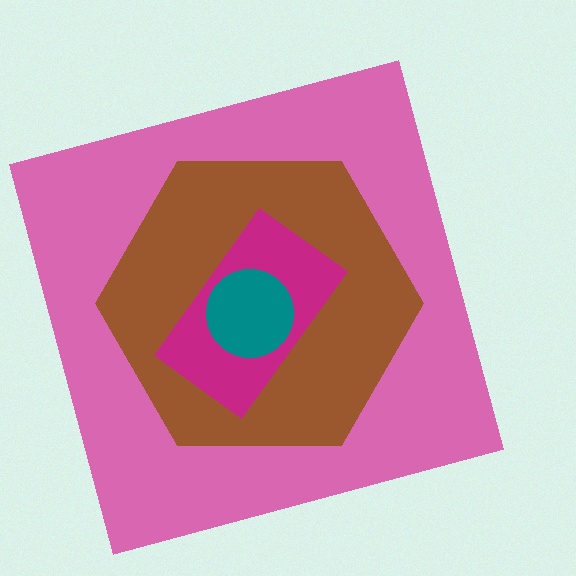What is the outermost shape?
The pink square.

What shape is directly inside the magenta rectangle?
The teal circle.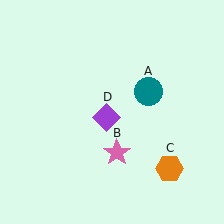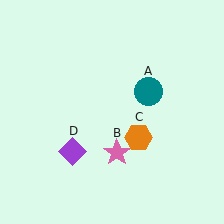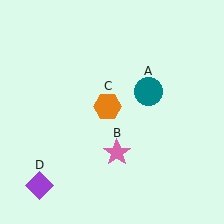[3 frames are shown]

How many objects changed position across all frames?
2 objects changed position: orange hexagon (object C), purple diamond (object D).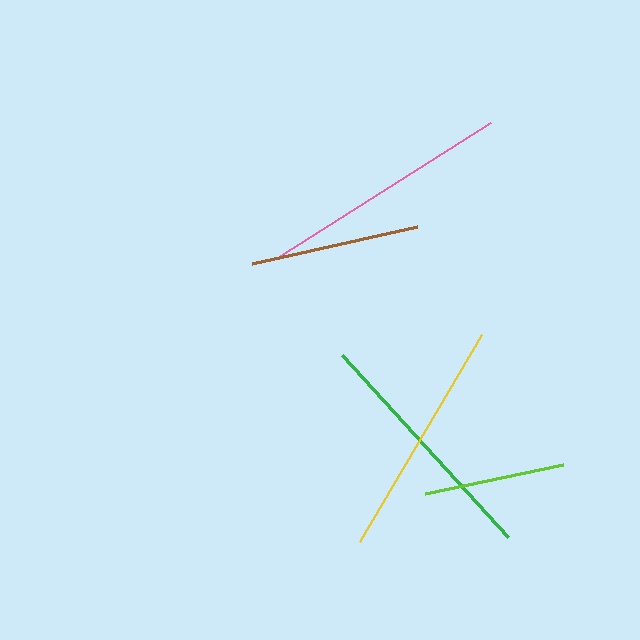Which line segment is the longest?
The pink line is the longest at approximately 248 pixels.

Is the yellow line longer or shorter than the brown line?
The yellow line is longer than the brown line.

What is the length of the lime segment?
The lime segment is approximately 141 pixels long.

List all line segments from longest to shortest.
From longest to shortest: pink, green, yellow, brown, lime.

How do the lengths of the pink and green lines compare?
The pink and green lines are approximately the same length.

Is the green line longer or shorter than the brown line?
The green line is longer than the brown line.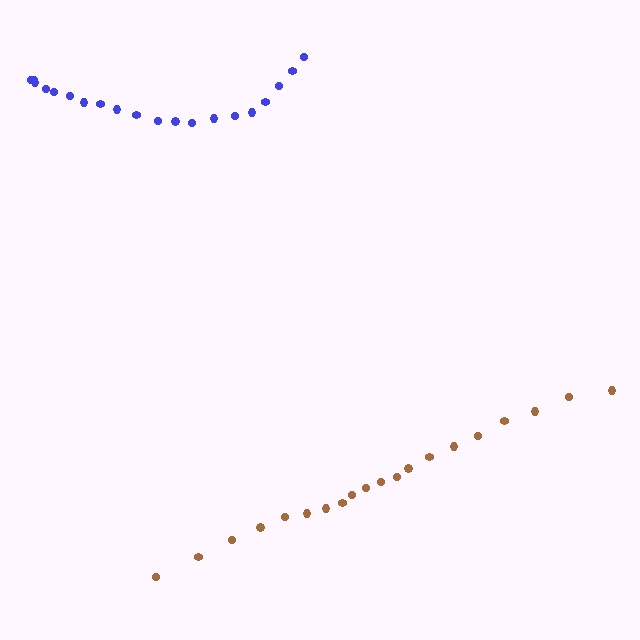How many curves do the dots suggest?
There are 2 distinct paths.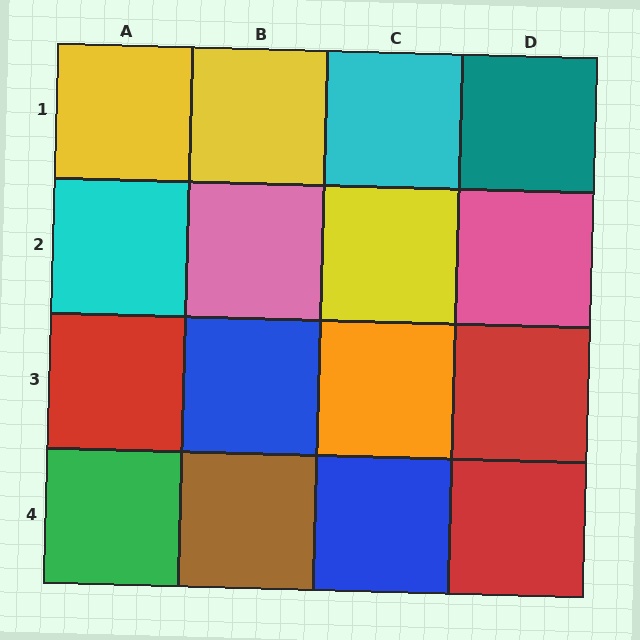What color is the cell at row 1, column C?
Cyan.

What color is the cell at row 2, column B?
Pink.